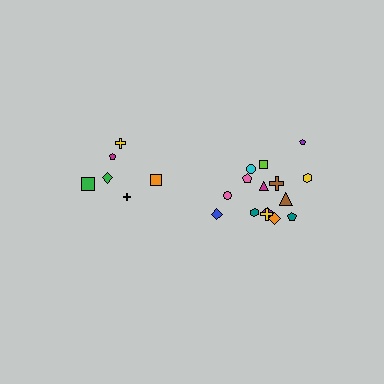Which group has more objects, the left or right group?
The right group.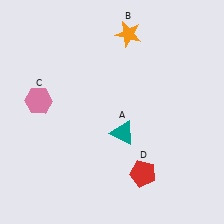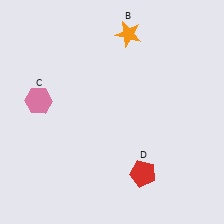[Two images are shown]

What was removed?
The teal triangle (A) was removed in Image 2.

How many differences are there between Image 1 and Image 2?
There is 1 difference between the two images.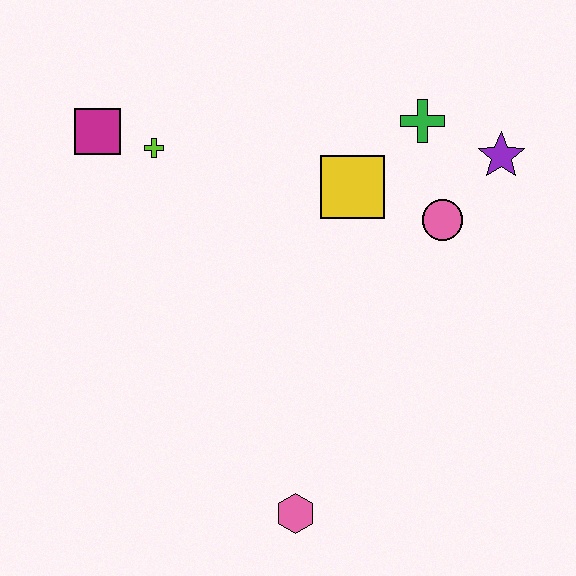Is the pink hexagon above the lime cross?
No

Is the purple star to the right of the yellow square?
Yes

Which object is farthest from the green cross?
The pink hexagon is farthest from the green cross.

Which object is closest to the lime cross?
The magenta square is closest to the lime cross.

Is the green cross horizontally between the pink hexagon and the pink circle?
Yes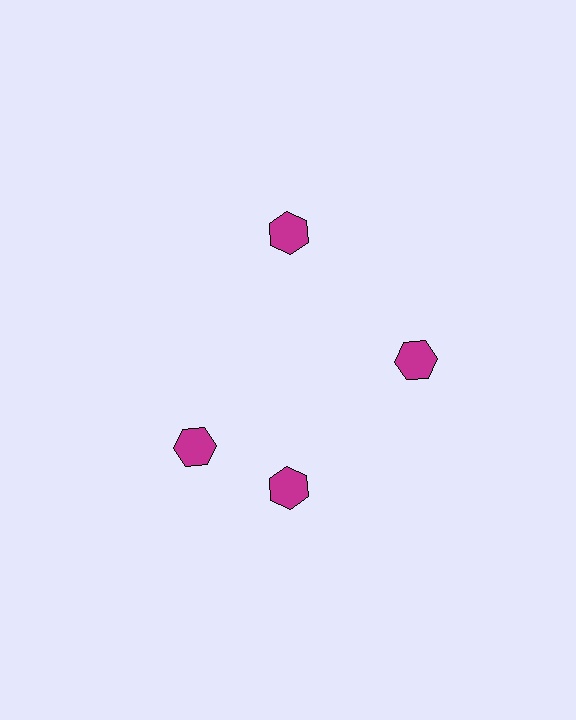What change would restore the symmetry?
The symmetry would be restored by rotating it back into even spacing with its neighbors so that all 4 hexagons sit at equal angles and equal distance from the center.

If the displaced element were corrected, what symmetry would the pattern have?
It would have 4-fold rotational symmetry — the pattern would map onto itself every 90 degrees.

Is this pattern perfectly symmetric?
No. The 4 magenta hexagons are arranged in a ring, but one element near the 9 o'clock position is rotated out of alignment along the ring, breaking the 4-fold rotational symmetry.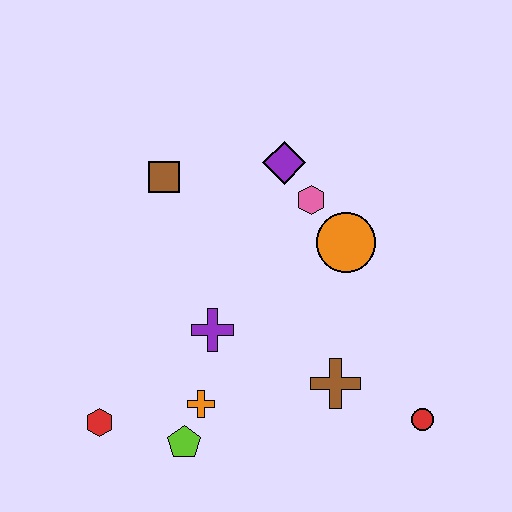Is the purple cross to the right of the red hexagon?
Yes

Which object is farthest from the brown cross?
The brown square is farthest from the brown cross.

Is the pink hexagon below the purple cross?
No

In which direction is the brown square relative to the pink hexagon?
The brown square is to the left of the pink hexagon.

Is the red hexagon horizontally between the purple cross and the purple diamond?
No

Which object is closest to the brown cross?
The red circle is closest to the brown cross.